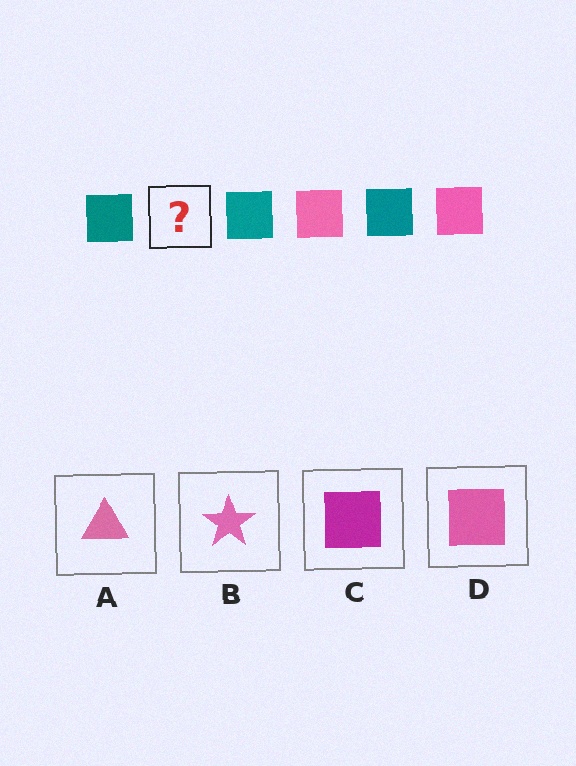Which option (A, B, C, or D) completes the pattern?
D.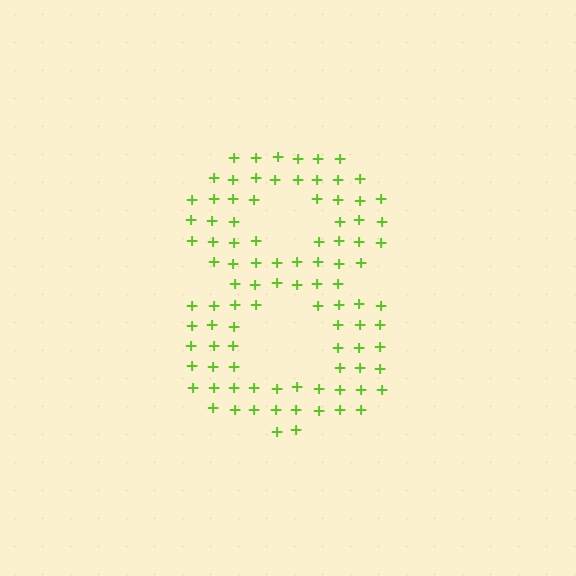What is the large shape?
The large shape is the digit 8.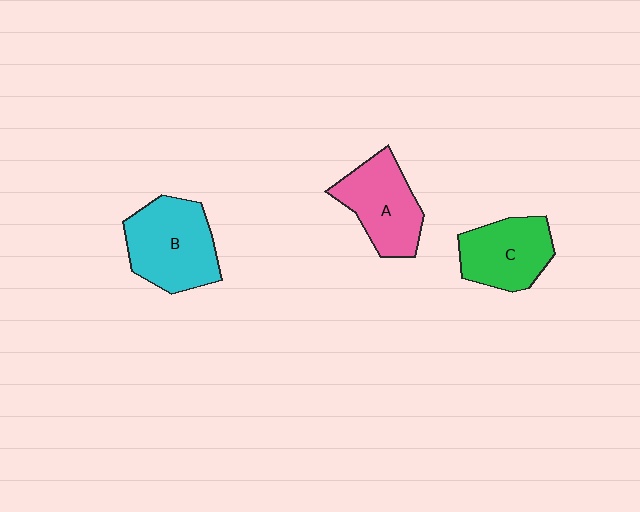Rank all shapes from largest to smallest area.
From largest to smallest: B (cyan), A (pink), C (green).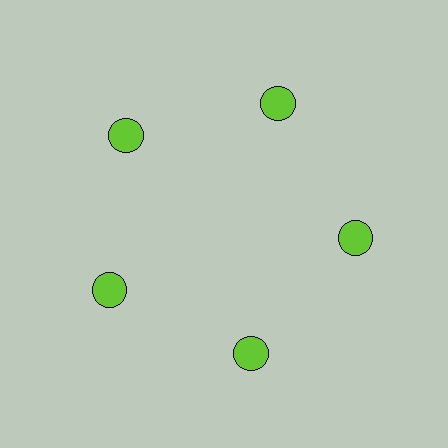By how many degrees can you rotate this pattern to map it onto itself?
The pattern maps onto itself every 72 degrees of rotation.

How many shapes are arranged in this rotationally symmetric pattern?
There are 5 shapes, arranged in 5 groups of 1.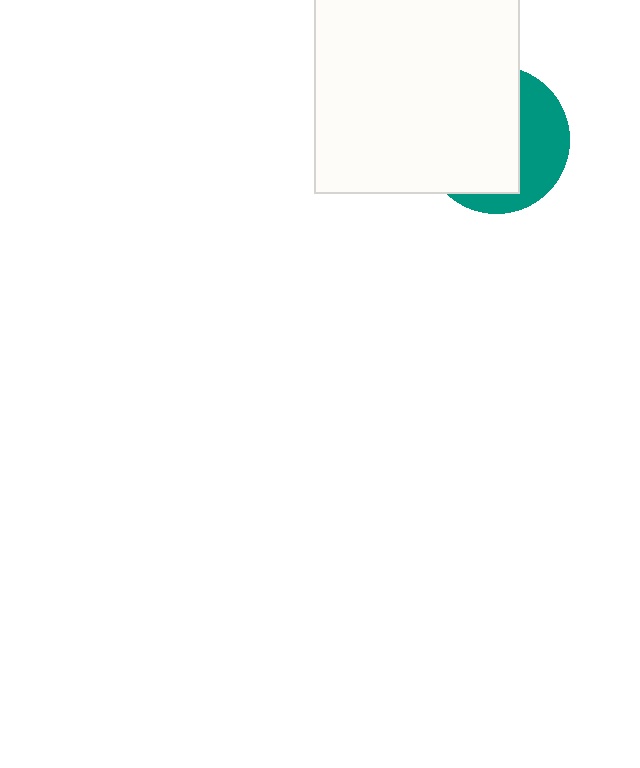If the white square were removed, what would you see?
You would see the complete teal circle.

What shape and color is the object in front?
The object in front is a white square.